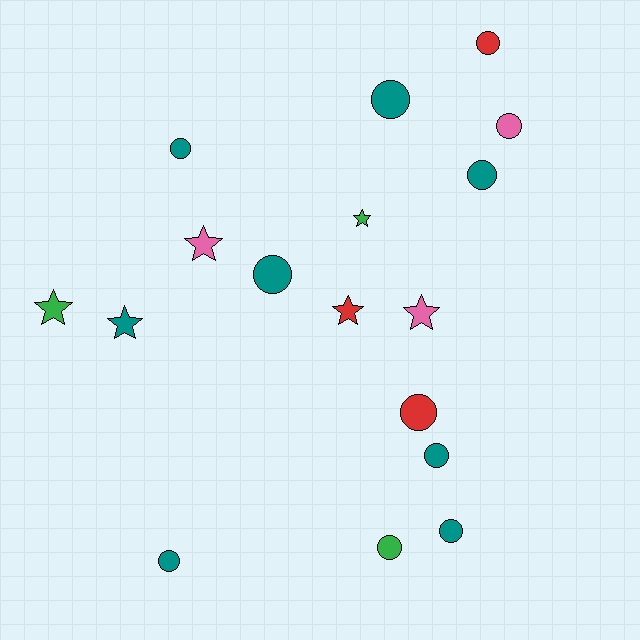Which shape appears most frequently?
Circle, with 11 objects.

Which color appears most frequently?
Teal, with 8 objects.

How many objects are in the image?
There are 17 objects.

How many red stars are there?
There is 1 red star.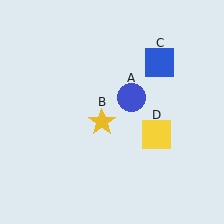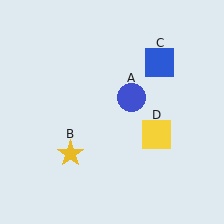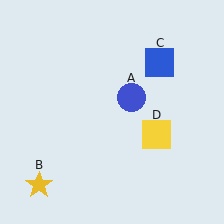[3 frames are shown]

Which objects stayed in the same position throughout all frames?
Blue circle (object A) and blue square (object C) and yellow square (object D) remained stationary.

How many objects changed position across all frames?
1 object changed position: yellow star (object B).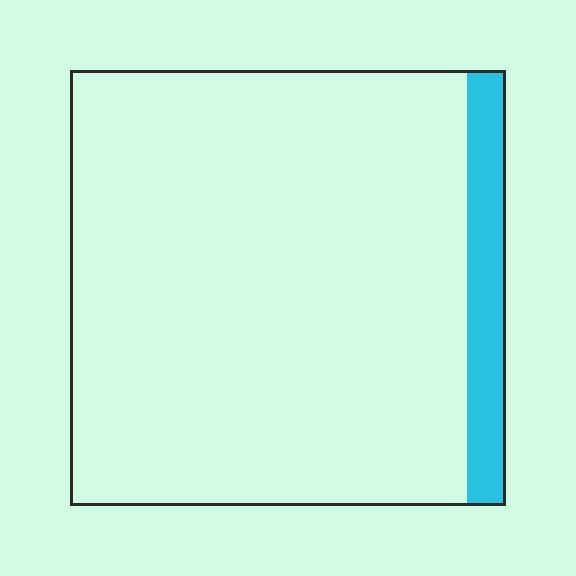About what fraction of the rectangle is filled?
About one tenth (1/10).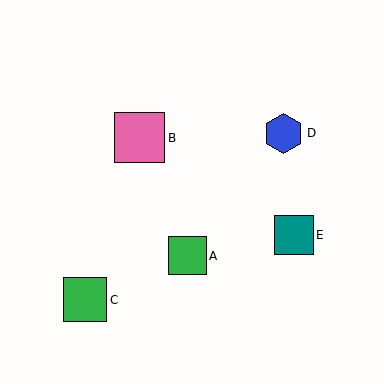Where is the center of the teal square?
The center of the teal square is at (294, 235).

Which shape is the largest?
The pink square (labeled B) is the largest.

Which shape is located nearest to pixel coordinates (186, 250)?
The green square (labeled A) at (187, 256) is nearest to that location.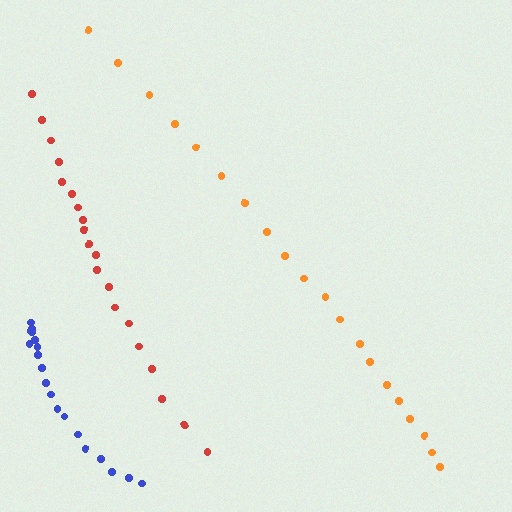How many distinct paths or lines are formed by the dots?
There are 3 distinct paths.